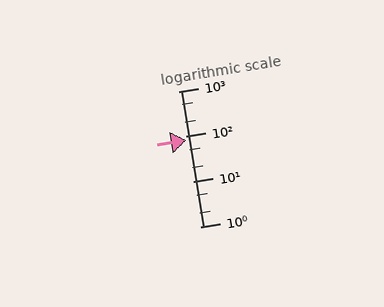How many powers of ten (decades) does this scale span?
The scale spans 3 decades, from 1 to 1000.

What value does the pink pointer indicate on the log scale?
The pointer indicates approximately 81.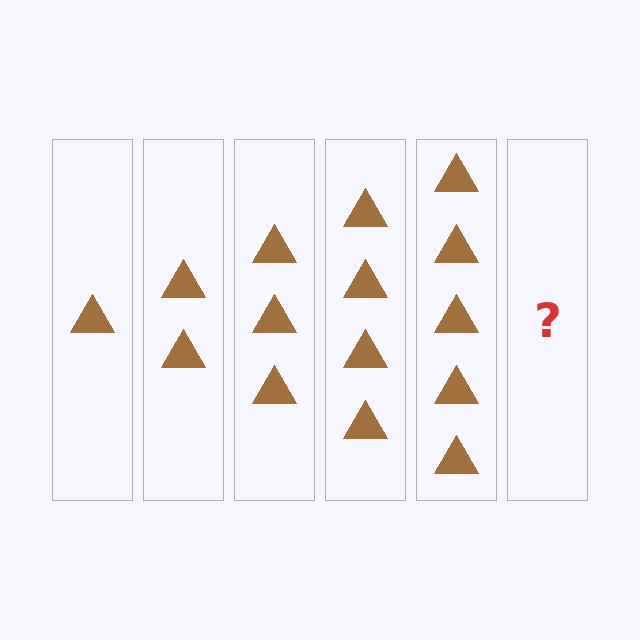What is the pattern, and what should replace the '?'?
The pattern is that each step adds one more triangle. The '?' should be 6 triangles.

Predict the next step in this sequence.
The next step is 6 triangles.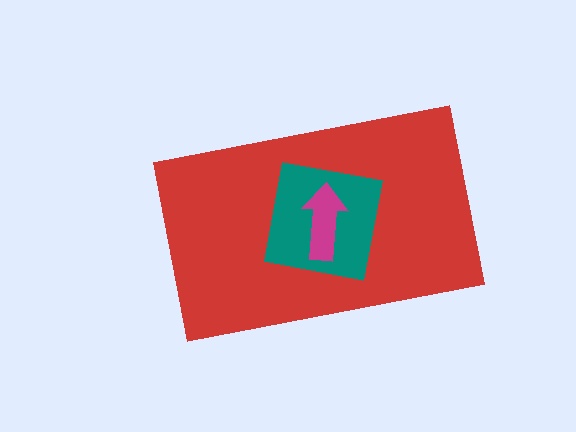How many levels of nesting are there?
3.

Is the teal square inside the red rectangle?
Yes.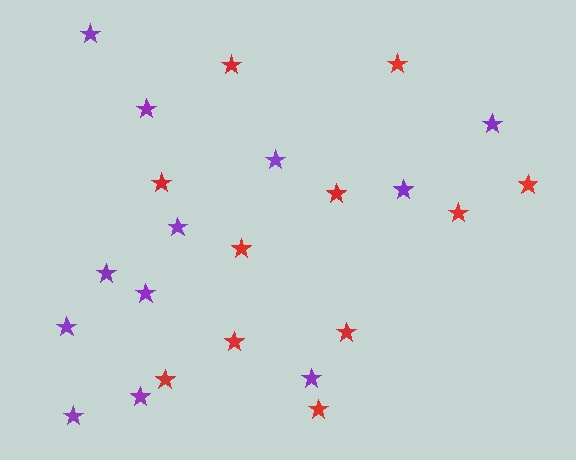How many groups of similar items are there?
There are 2 groups: one group of purple stars (12) and one group of red stars (11).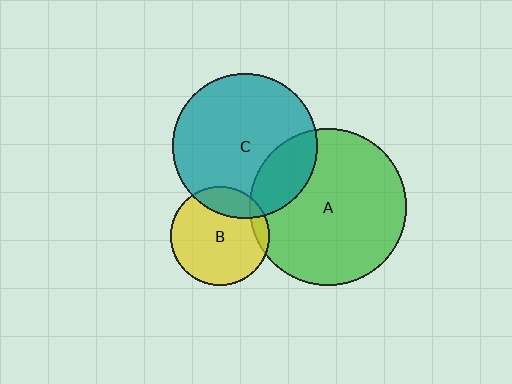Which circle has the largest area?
Circle A (green).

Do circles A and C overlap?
Yes.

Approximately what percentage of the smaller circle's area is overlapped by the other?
Approximately 25%.